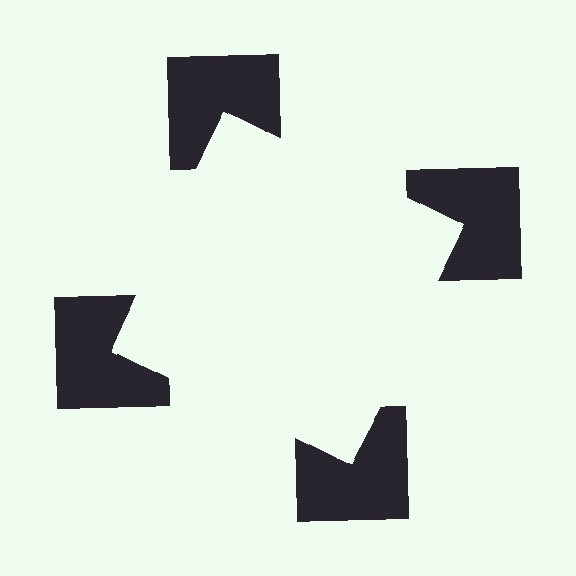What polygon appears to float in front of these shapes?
An illusory square — its edges are inferred from the aligned wedge cuts in the notched squares, not physically drawn.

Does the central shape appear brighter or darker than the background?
It typically appears slightly brighter than the background, even though no actual brightness change is drawn.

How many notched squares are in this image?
There are 4 — one at each vertex of the illusory square.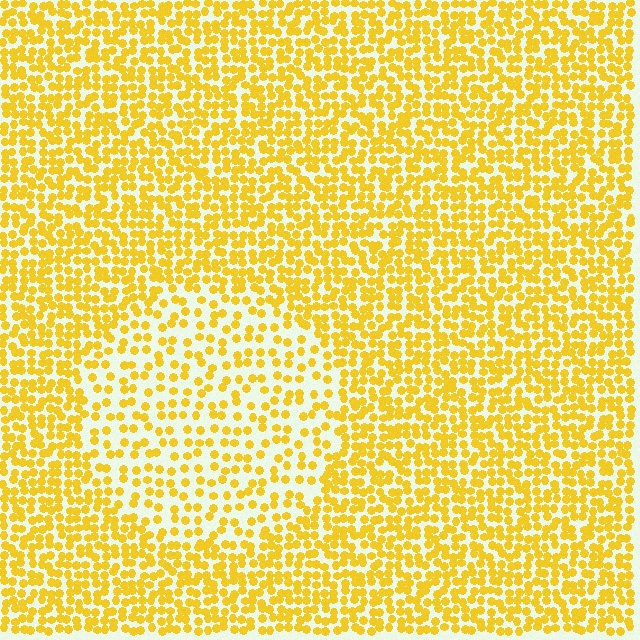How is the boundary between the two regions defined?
The boundary is defined by a change in element density (approximately 1.9x ratio). All elements are the same color, size, and shape.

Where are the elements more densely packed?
The elements are more densely packed outside the circle boundary.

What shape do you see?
I see a circle.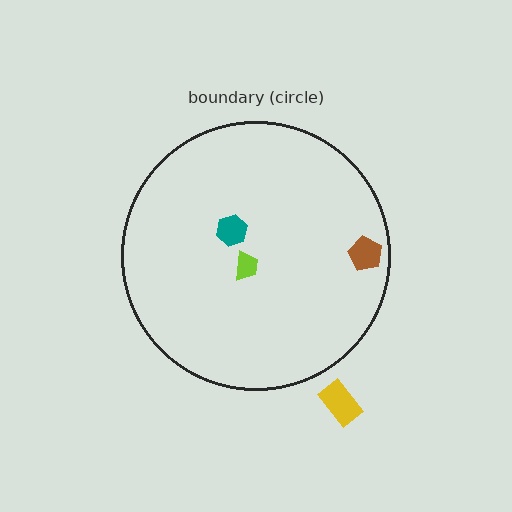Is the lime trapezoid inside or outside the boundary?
Inside.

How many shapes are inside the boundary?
3 inside, 1 outside.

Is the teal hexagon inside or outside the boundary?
Inside.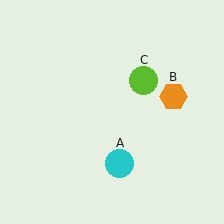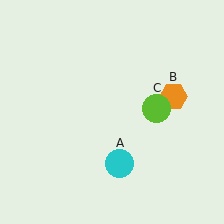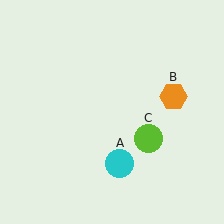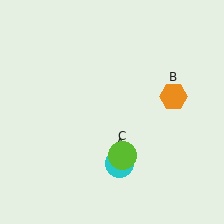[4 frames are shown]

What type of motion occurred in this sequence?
The lime circle (object C) rotated clockwise around the center of the scene.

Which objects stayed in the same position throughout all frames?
Cyan circle (object A) and orange hexagon (object B) remained stationary.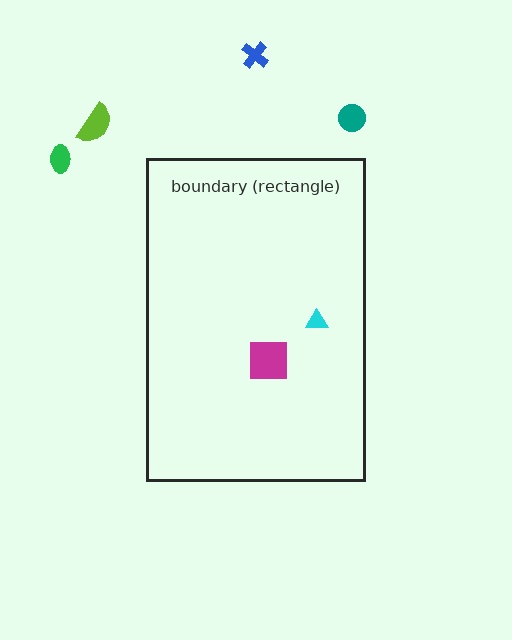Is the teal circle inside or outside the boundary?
Outside.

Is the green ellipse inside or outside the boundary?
Outside.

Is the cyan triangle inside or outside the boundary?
Inside.